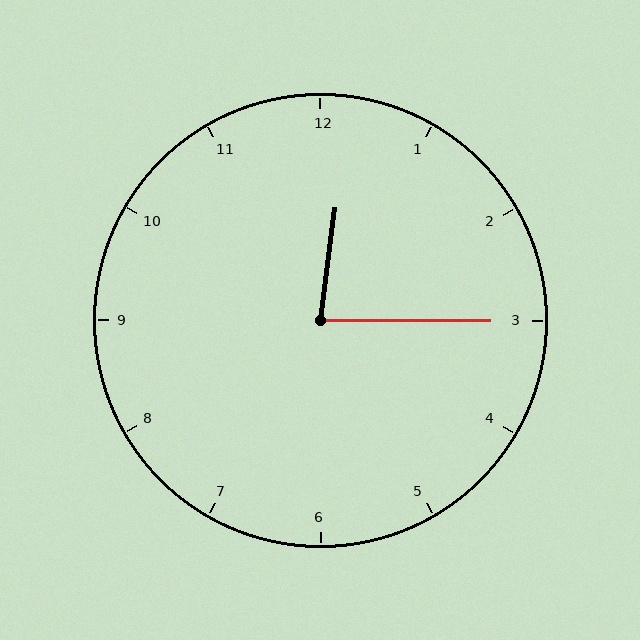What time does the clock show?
12:15.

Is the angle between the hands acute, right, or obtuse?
It is acute.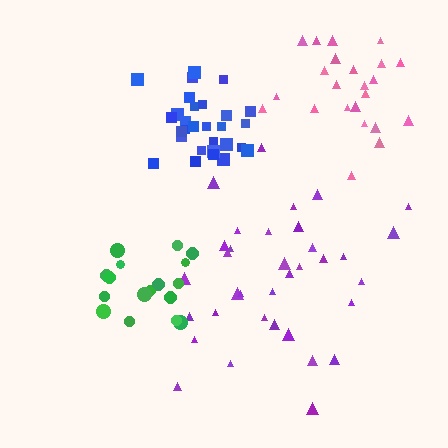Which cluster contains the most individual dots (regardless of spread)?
Purple (35).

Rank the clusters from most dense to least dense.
blue, green, pink, purple.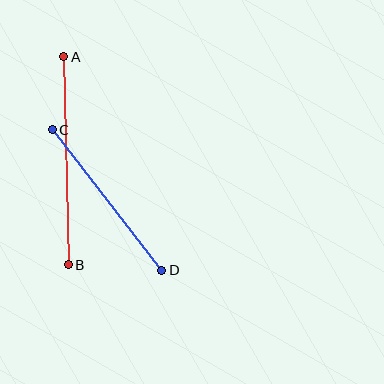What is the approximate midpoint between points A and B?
The midpoint is at approximately (66, 161) pixels.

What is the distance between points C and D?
The distance is approximately 178 pixels.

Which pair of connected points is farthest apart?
Points A and B are farthest apart.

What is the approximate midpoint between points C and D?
The midpoint is at approximately (107, 200) pixels.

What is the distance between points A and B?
The distance is approximately 208 pixels.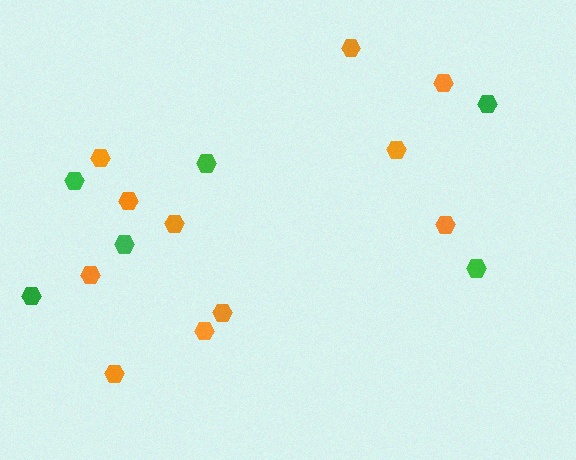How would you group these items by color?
There are 2 groups: one group of orange hexagons (11) and one group of green hexagons (6).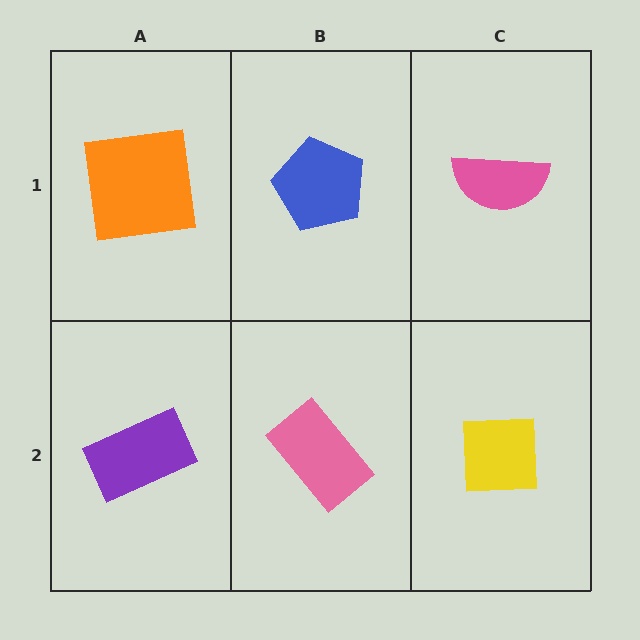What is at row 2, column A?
A purple rectangle.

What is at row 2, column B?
A pink rectangle.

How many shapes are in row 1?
3 shapes.